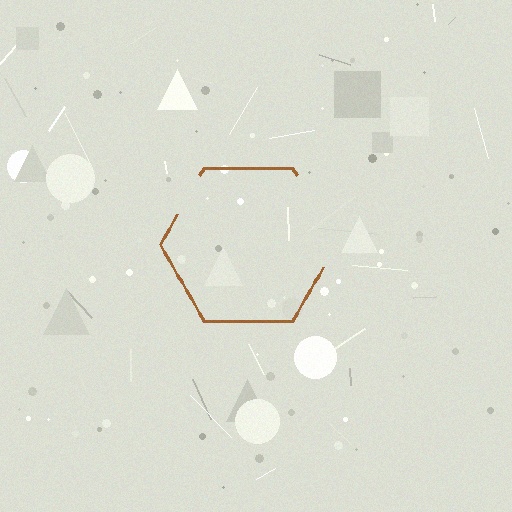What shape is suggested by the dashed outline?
The dashed outline suggests a hexagon.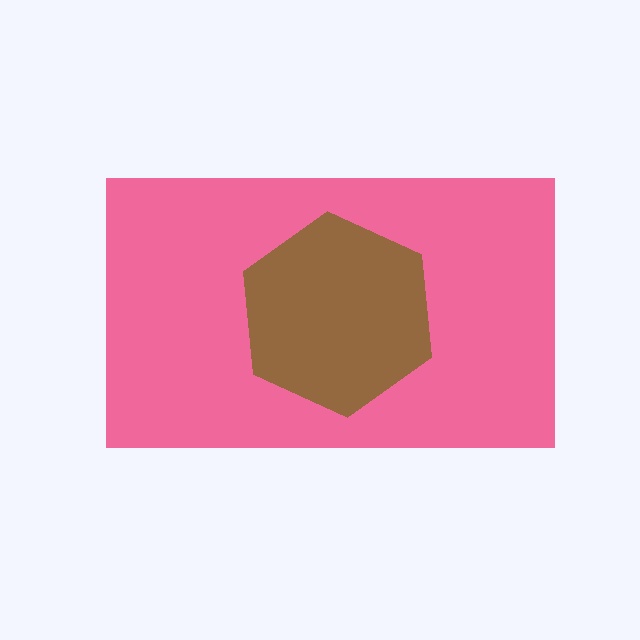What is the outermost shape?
The pink rectangle.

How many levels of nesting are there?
2.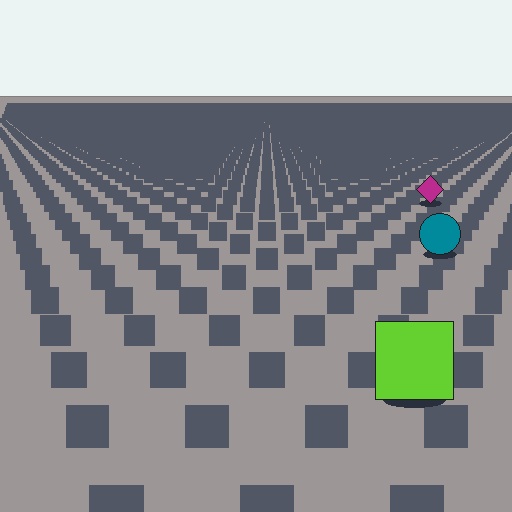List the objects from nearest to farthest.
From nearest to farthest: the lime square, the teal circle, the magenta diamond.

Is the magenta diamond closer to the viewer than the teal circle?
No. The teal circle is closer — you can tell from the texture gradient: the ground texture is coarser near it.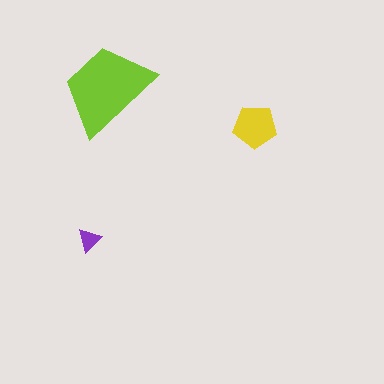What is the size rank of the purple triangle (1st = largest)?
3rd.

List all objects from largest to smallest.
The lime trapezoid, the yellow pentagon, the purple triangle.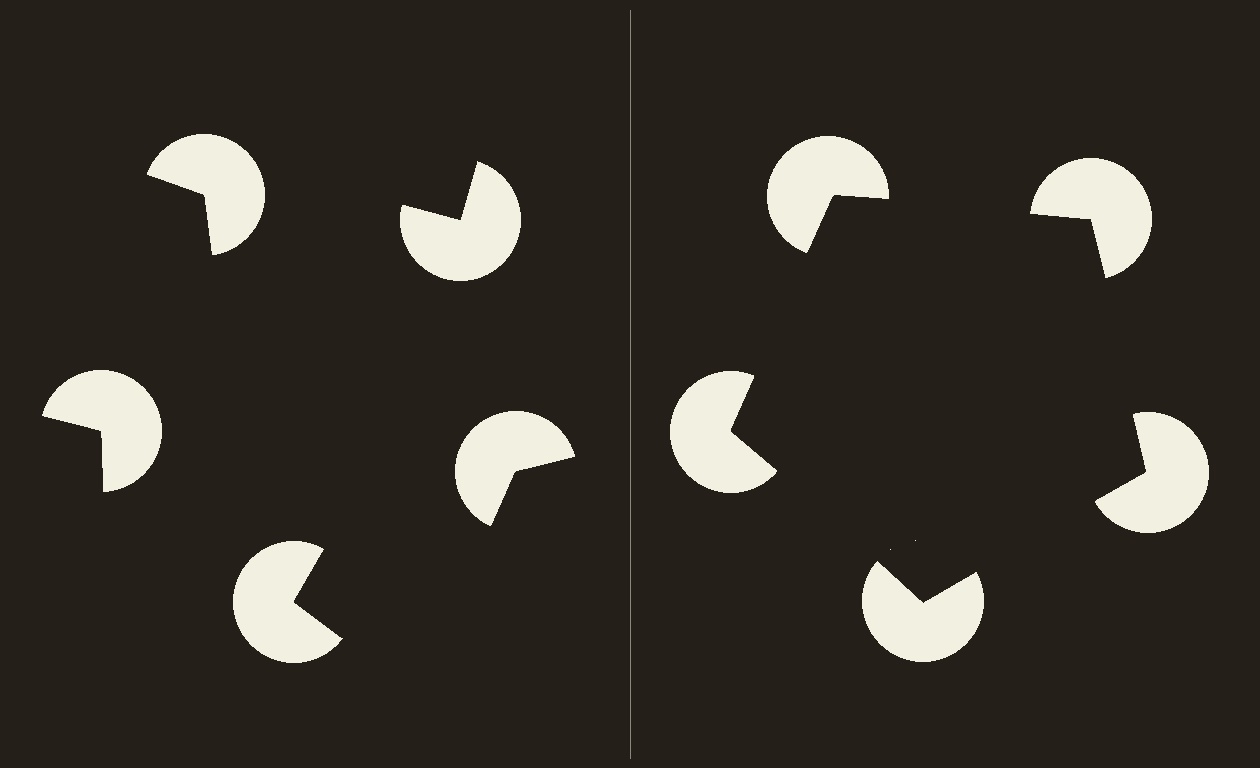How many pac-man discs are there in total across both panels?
10 — 5 on each side.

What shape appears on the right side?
An illusory pentagon.